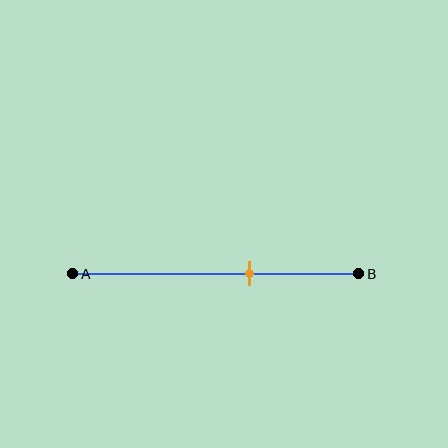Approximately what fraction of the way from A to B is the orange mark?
The orange mark is approximately 60% of the way from A to B.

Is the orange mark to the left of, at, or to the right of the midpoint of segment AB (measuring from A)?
The orange mark is to the right of the midpoint of segment AB.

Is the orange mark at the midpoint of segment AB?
No, the mark is at about 60% from A, not at the 50% midpoint.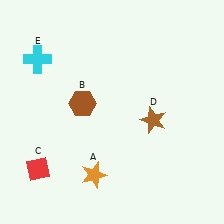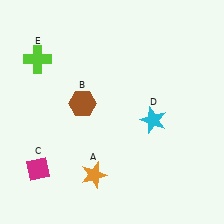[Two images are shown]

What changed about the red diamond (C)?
In Image 1, C is red. In Image 2, it changed to magenta.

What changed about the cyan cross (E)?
In Image 1, E is cyan. In Image 2, it changed to lime.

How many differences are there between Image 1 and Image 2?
There are 3 differences between the two images.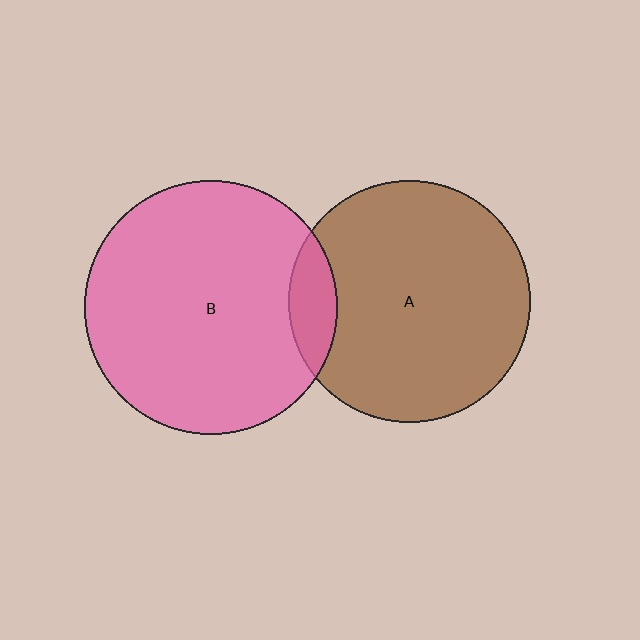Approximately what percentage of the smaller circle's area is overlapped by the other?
Approximately 10%.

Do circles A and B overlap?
Yes.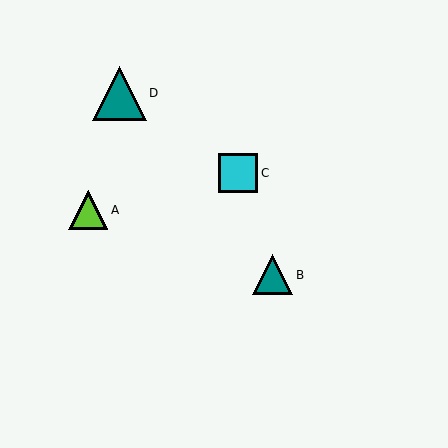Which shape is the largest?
The teal triangle (labeled D) is the largest.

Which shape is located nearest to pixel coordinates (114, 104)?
The teal triangle (labeled D) at (119, 93) is nearest to that location.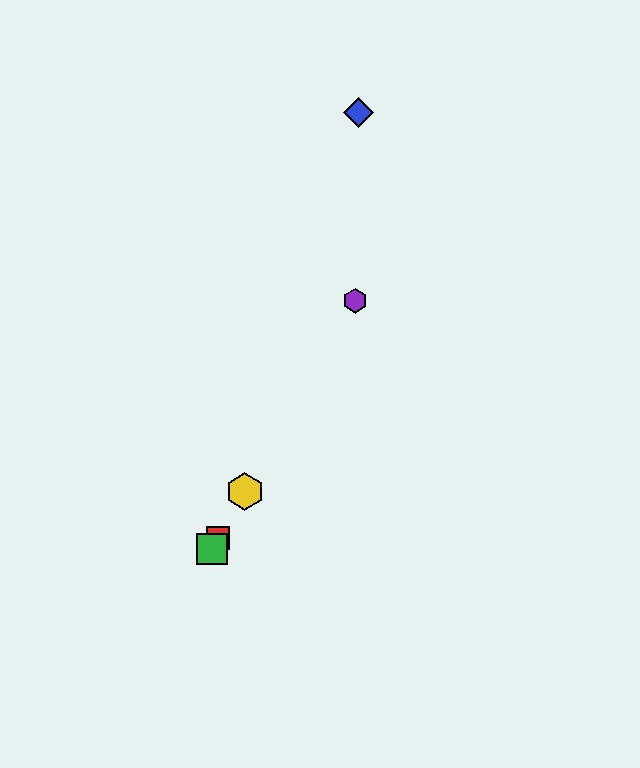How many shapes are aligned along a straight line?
4 shapes (the red square, the green square, the yellow hexagon, the purple hexagon) are aligned along a straight line.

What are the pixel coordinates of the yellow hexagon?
The yellow hexagon is at (245, 492).